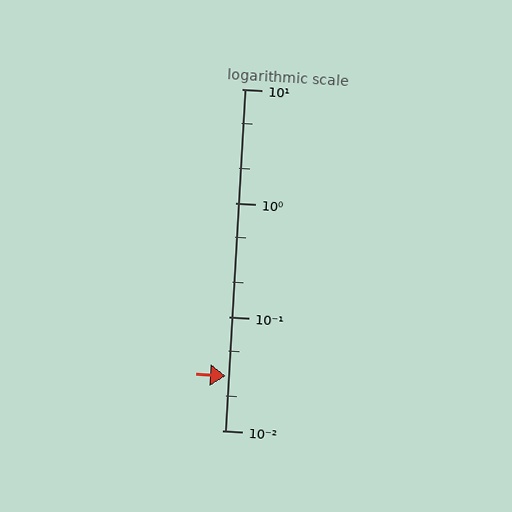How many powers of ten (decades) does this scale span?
The scale spans 3 decades, from 0.01 to 10.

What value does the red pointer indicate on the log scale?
The pointer indicates approximately 0.03.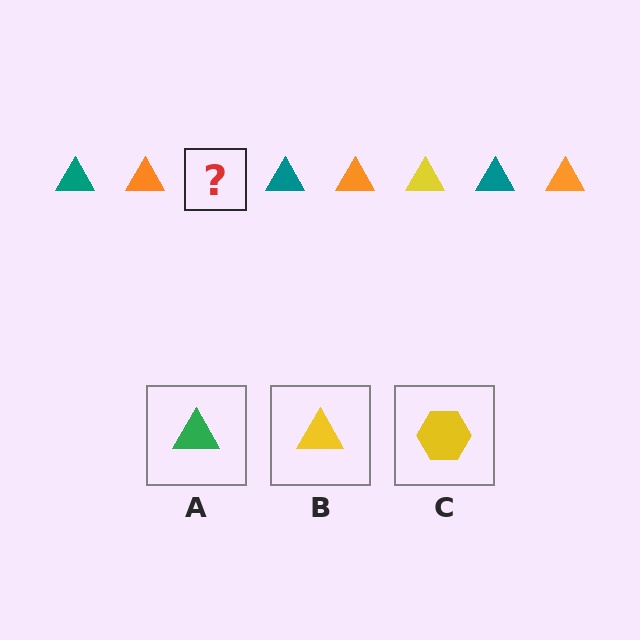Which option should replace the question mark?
Option B.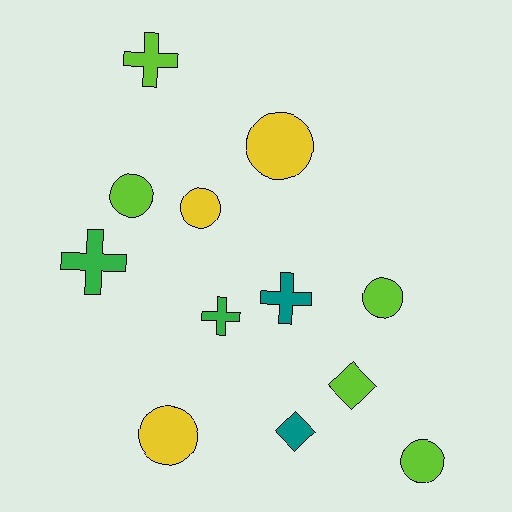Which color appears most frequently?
Lime, with 5 objects.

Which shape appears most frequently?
Circle, with 6 objects.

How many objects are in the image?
There are 12 objects.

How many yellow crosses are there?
There are no yellow crosses.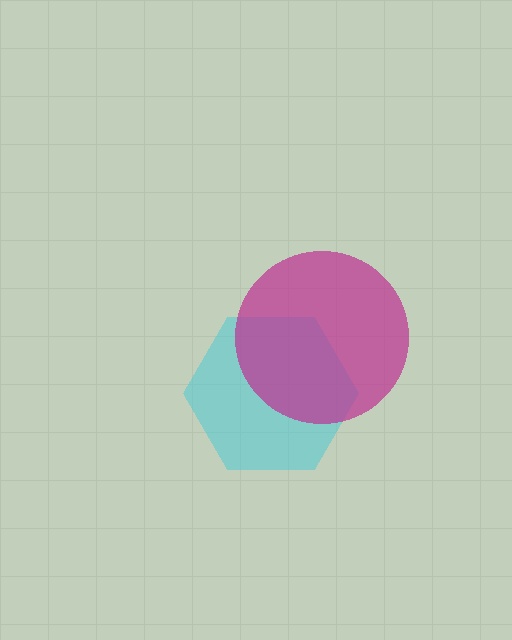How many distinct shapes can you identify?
There are 2 distinct shapes: a cyan hexagon, a magenta circle.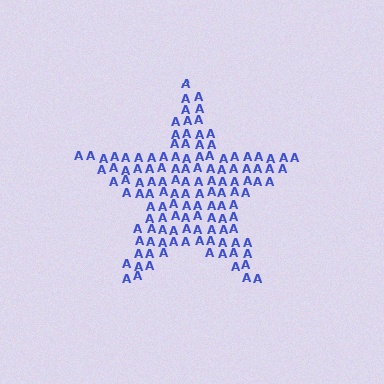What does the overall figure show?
The overall figure shows a star.